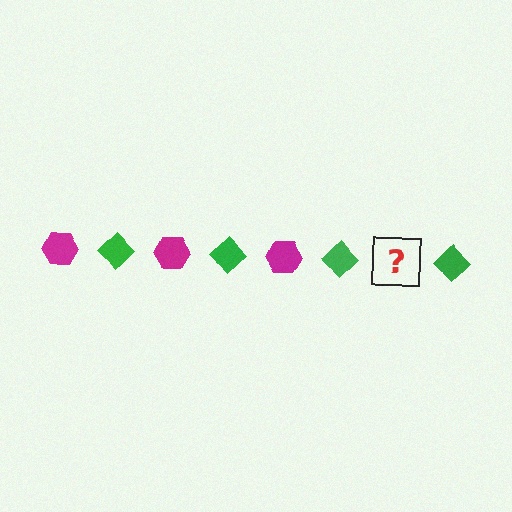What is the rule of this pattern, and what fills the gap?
The rule is that the pattern alternates between magenta hexagon and green diamond. The gap should be filled with a magenta hexagon.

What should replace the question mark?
The question mark should be replaced with a magenta hexagon.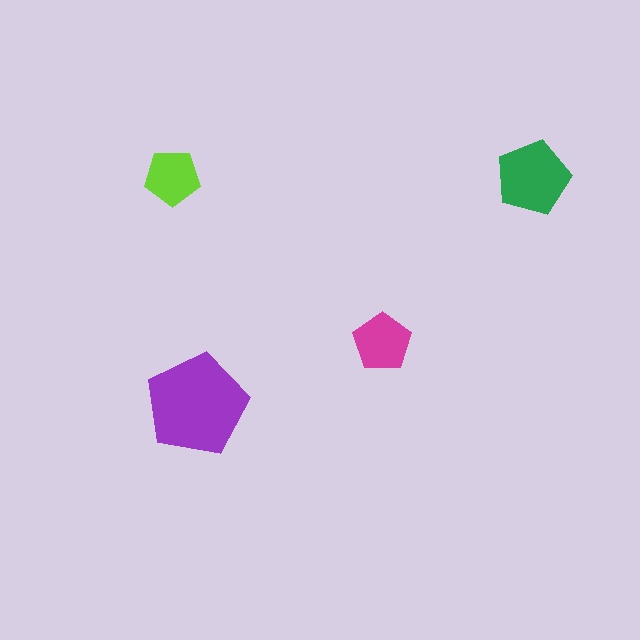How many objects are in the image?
There are 4 objects in the image.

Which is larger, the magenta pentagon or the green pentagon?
The green one.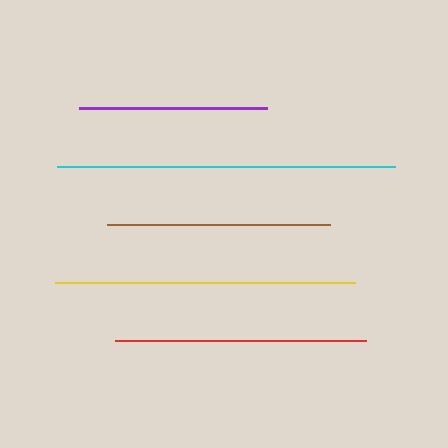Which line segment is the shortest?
The purple line is the shortest at approximately 188 pixels.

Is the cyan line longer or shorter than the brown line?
The cyan line is longer than the brown line.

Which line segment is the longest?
The cyan line is the longest at approximately 338 pixels.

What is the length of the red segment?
The red segment is approximately 251 pixels long.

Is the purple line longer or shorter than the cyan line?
The cyan line is longer than the purple line.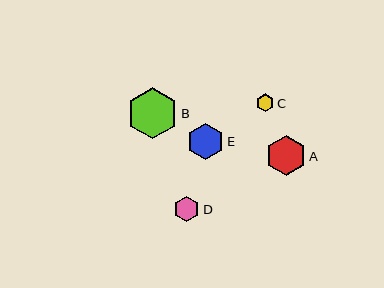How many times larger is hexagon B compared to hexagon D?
Hexagon B is approximately 2.0 times the size of hexagon D.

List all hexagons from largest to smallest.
From largest to smallest: B, A, E, D, C.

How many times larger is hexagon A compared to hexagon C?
Hexagon A is approximately 2.3 times the size of hexagon C.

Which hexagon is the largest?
Hexagon B is the largest with a size of approximately 51 pixels.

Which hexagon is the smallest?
Hexagon C is the smallest with a size of approximately 18 pixels.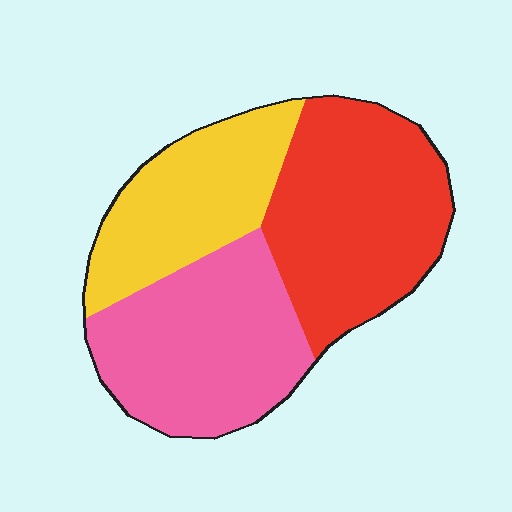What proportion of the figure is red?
Red covers 38% of the figure.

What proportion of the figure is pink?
Pink takes up about one third (1/3) of the figure.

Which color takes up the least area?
Yellow, at roughly 25%.